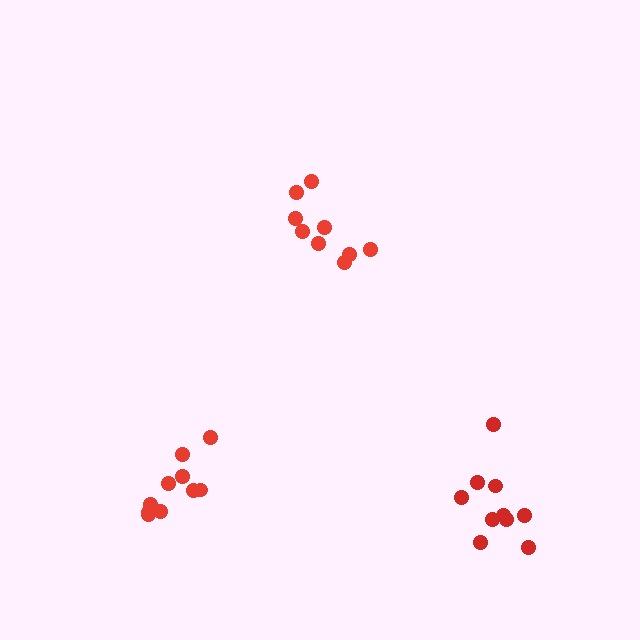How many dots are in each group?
Group 1: 9 dots, Group 2: 10 dots, Group 3: 10 dots (29 total).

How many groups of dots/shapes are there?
There are 3 groups.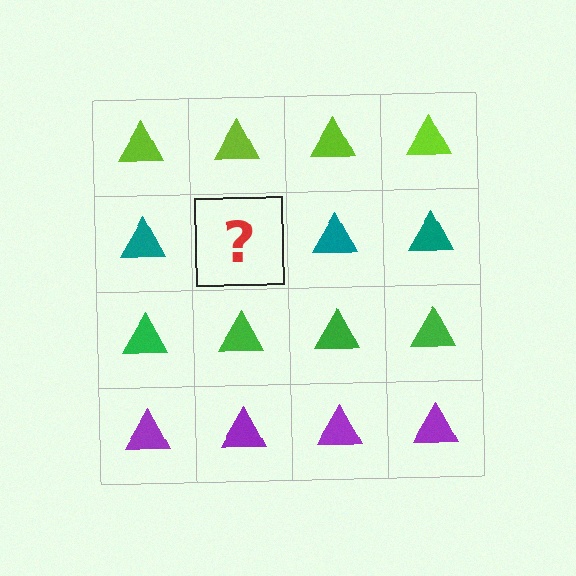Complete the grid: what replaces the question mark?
The question mark should be replaced with a teal triangle.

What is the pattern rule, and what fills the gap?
The rule is that each row has a consistent color. The gap should be filled with a teal triangle.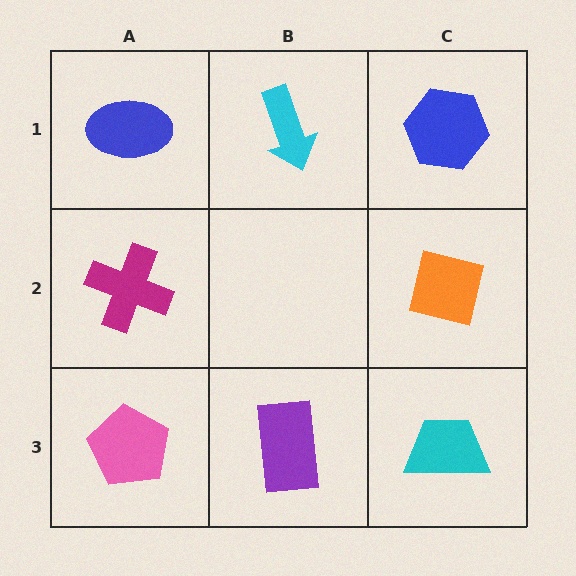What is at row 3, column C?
A cyan trapezoid.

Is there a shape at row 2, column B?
No, that cell is empty.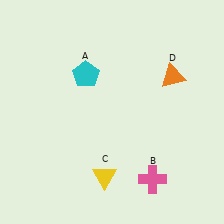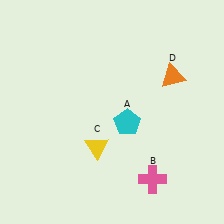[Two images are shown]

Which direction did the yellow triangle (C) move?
The yellow triangle (C) moved up.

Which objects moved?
The objects that moved are: the cyan pentagon (A), the yellow triangle (C).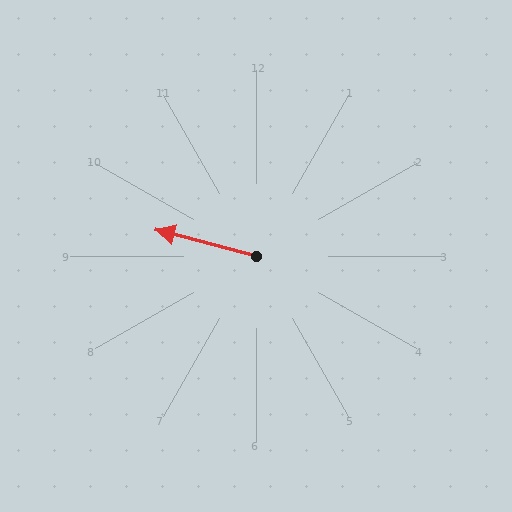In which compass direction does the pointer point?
West.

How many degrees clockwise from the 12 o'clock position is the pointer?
Approximately 285 degrees.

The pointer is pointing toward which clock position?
Roughly 9 o'clock.